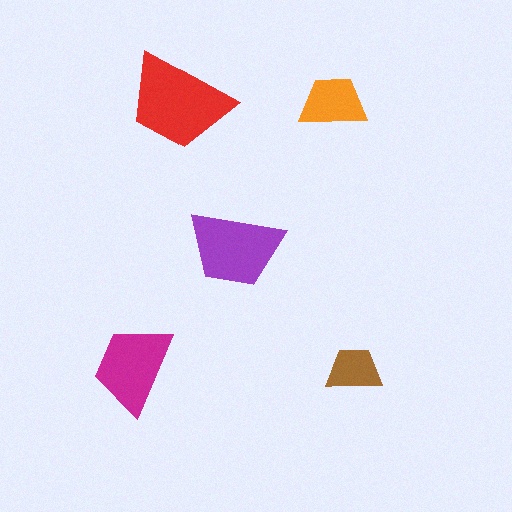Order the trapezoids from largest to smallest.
the red one, the purple one, the magenta one, the orange one, the brown one.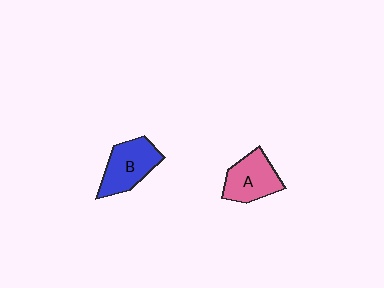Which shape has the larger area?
Shape B (blue).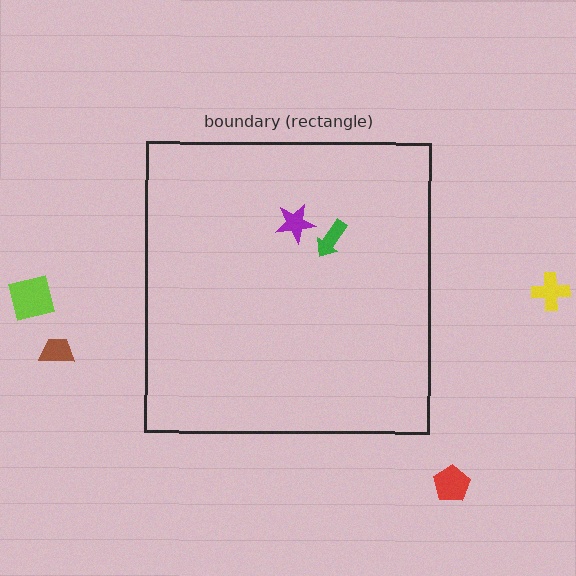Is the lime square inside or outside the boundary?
Outside.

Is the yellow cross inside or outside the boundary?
Outside.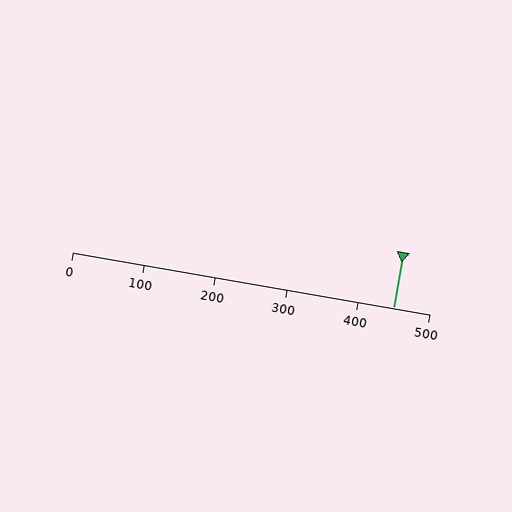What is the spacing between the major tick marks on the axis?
The major ticks are spaced 100 apart.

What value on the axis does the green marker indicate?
The marker indicates approximately 450.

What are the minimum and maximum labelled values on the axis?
The axis runs from 0 to 500.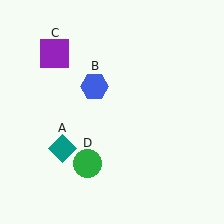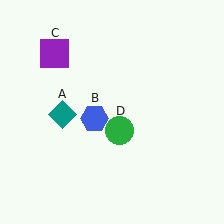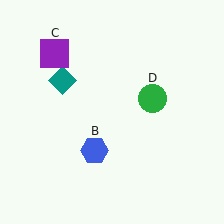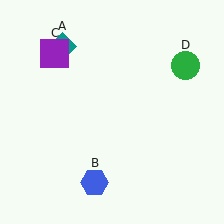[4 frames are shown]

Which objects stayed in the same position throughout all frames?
Purple square (object C) remained stationary.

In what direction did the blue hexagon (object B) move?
The blue hexagon (object B) moved down.